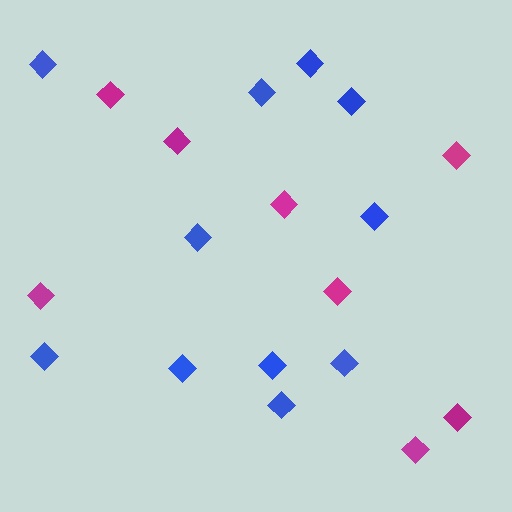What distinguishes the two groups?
There are 2 groups: one group of magenta diamonds (8) and one group of blue diamonds (11).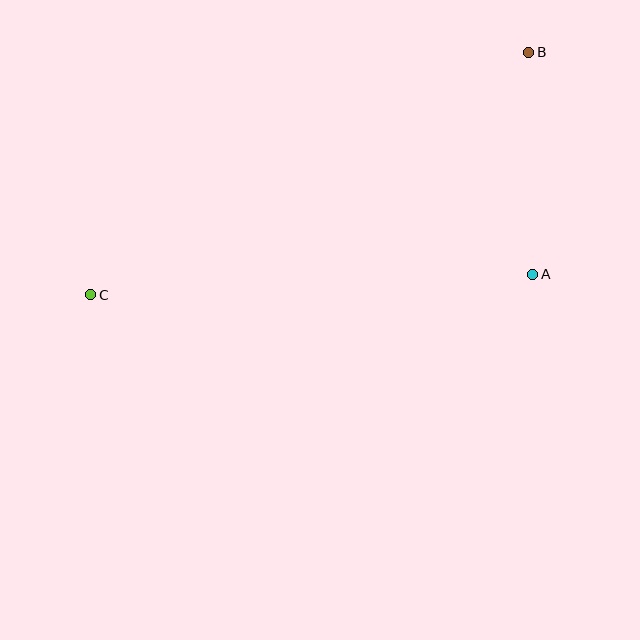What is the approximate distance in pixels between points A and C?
The distance between A and C is approximately 442 pixels.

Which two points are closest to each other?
Points A and B are closest to each other.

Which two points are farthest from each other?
Points B and C are farthest from each other.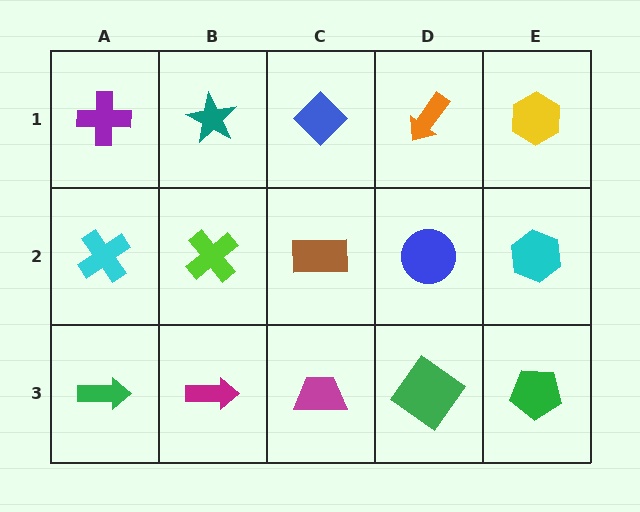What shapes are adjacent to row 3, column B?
A lime cross (row 2, column B), a green arrow (row 3, column A), a magenta trapezoid (row 3, column C).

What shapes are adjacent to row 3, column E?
A cyan hexagon (row 2, column E), a green diamond (row 3, column D).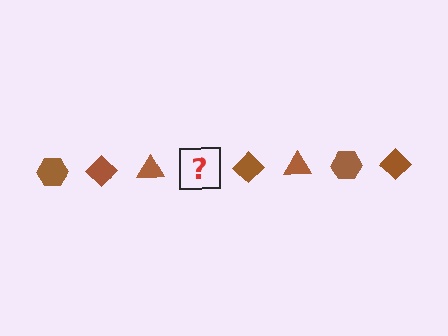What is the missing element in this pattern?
The missing element is a brown hexagon.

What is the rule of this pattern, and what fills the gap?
The rule is that the pattern cycles through hexagon, diamond, triangle shapes in brown. The gap should be filled with a brown hexagon.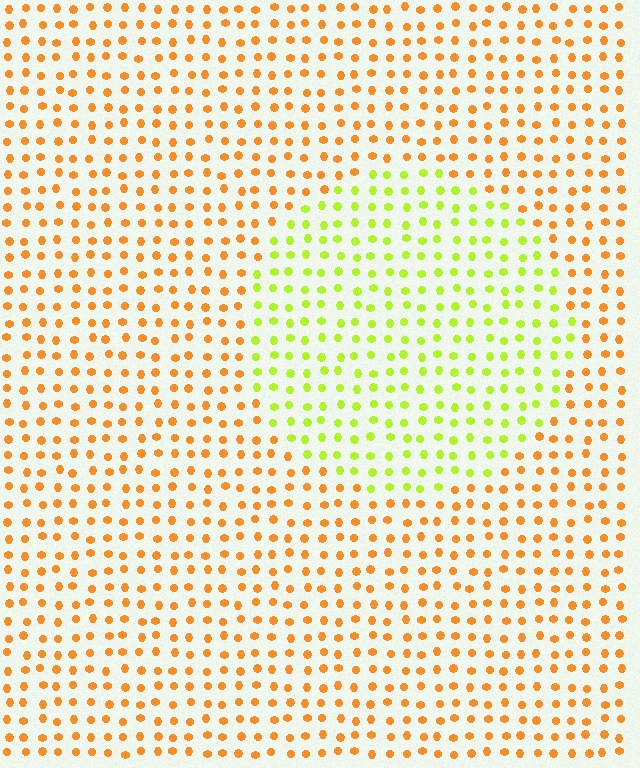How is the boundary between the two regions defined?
The boundary is defined purely by a slight shift in hue (about 51 degrees). Spacing, size, and orientation are identical on both sides.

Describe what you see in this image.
The image is filled with small orange elements in a uniform arrangement. A circle-shaped region is visible where the elements are tinted to a slightly different hue, forming a subtle color boundary.